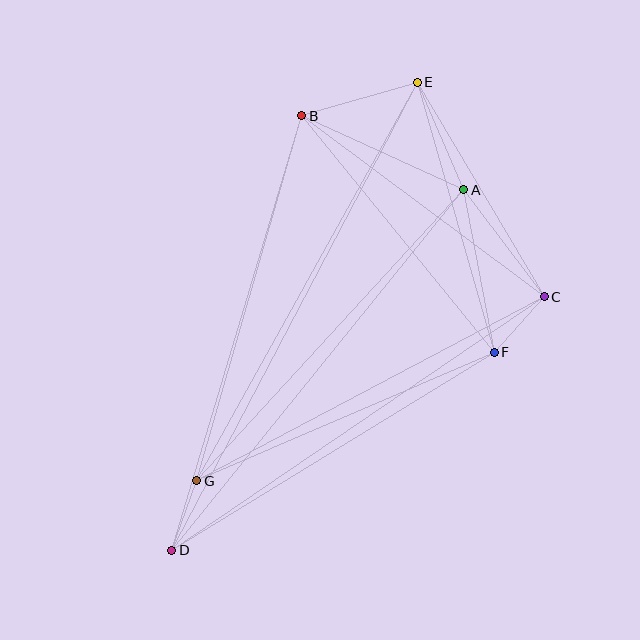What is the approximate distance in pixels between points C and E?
The distance between C and E is approximately 250 pixels.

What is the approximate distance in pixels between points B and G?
The distance between B and G is approximately 380 pixels.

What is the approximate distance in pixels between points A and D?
The distance between A and D is approximately 464 pixels.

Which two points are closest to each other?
Points D and G are closest to each other.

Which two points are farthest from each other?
Points D and E are farthest from each other.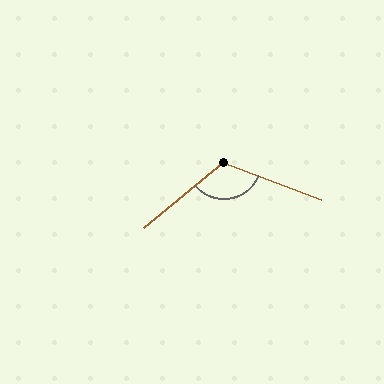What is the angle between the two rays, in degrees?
Approximately 120 degrees.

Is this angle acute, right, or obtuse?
It is obtuse.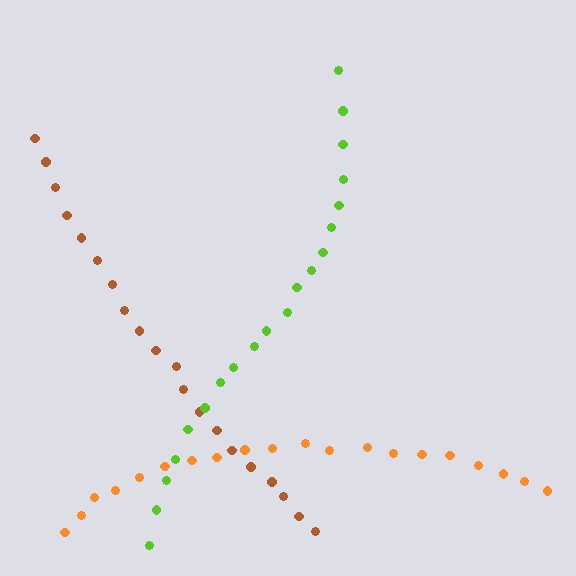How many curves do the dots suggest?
There are 3 distinct paths.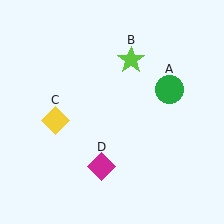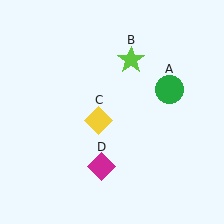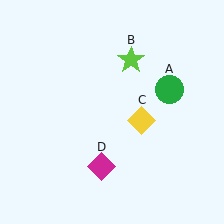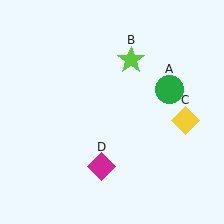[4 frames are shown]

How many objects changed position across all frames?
1 object changed position: yellow diamond (object C).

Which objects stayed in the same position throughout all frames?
Green circle (object A) and lime star (object B) and magenta diamond (object D) remained stationary.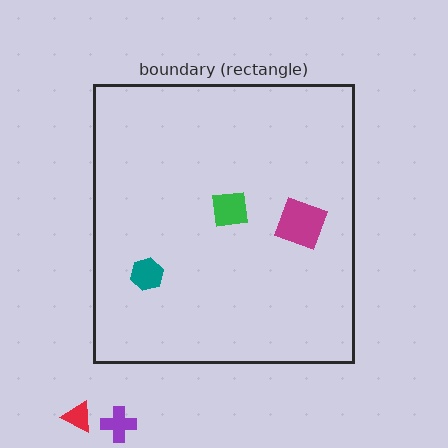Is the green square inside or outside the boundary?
Inside.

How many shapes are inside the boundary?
3 inside, 2 outside.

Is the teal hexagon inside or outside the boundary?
Inside.